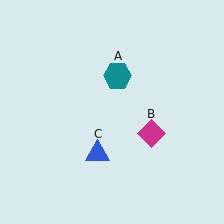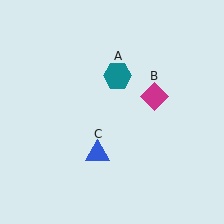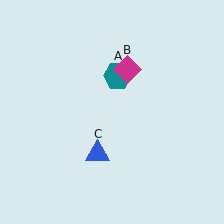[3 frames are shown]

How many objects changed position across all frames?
1 object changed position: magenta diamond (object B).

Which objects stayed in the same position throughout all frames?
Teal hexagon (object A) and blue triangle (object C) remained stationary.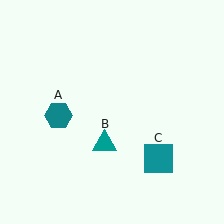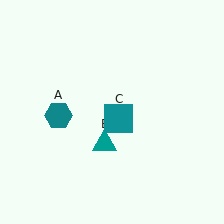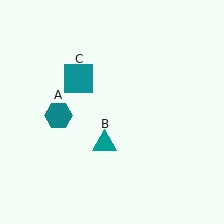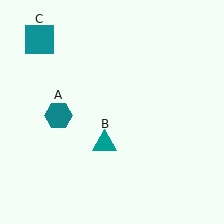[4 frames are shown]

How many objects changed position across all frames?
1 object changed position: teal square (object C).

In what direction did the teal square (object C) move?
The teal square (object C) moved up and to the left.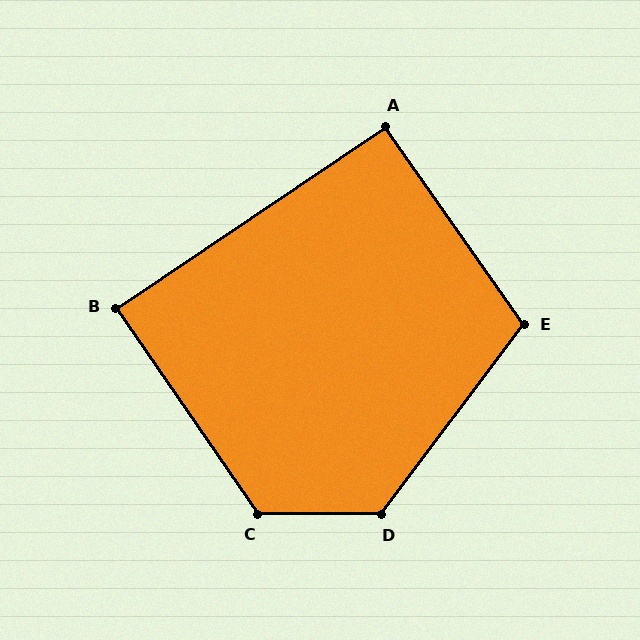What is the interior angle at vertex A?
Approximately 91 degrees (approximately right).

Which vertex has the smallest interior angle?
B, at approximately 90 degrees.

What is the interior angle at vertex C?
Approximately 125 degrees (obtuse).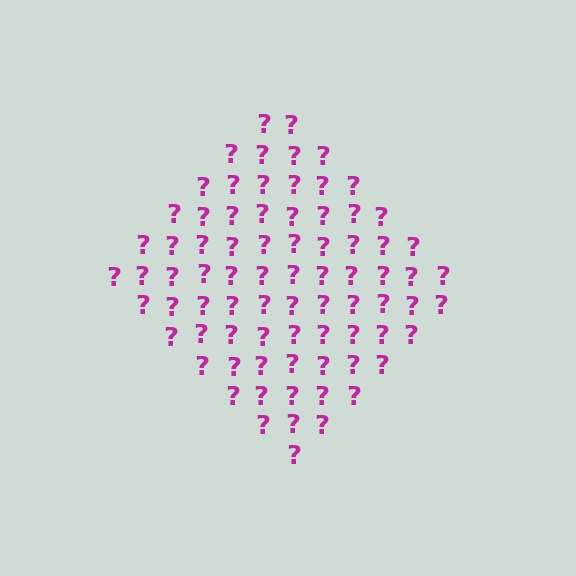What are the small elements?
The small elements are question marks.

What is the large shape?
The large shape is a diamond.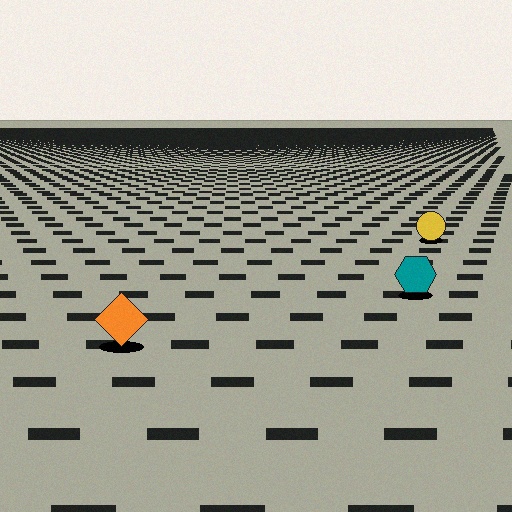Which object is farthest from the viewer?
The yellow circle is farthest from the viewer. It appears smaller and the ground texture around it is denser.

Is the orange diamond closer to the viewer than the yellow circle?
Yes. The orange diamond is closer — you can tell from the texture gradient: the ground texture is coarser near it.